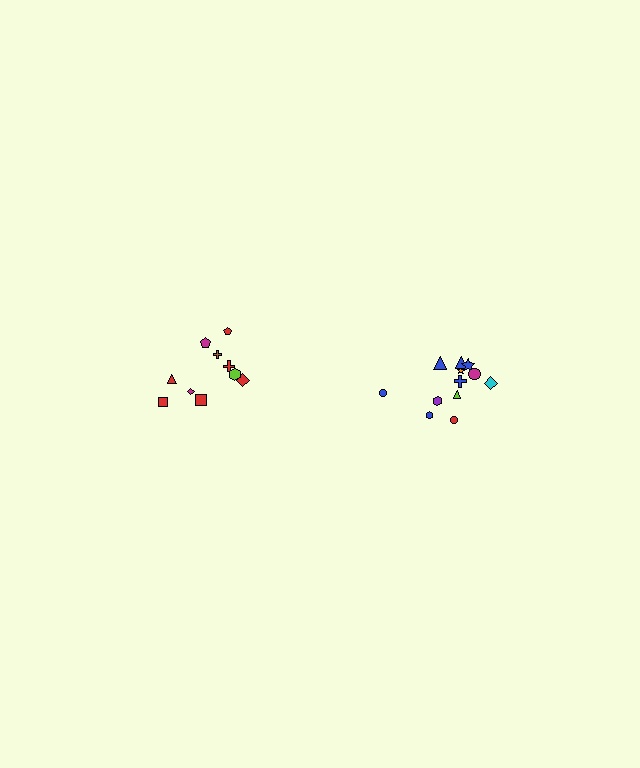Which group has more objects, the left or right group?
The right group.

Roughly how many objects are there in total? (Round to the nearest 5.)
Roughly 20 objects in total.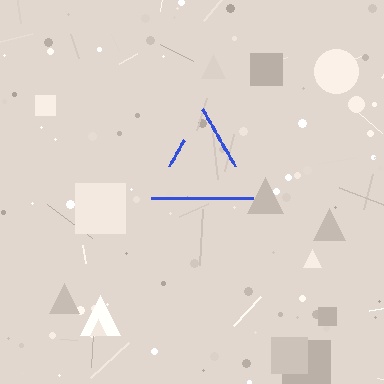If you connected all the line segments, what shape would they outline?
They would outline a triangle.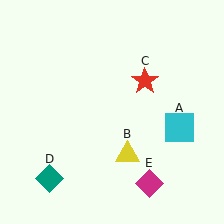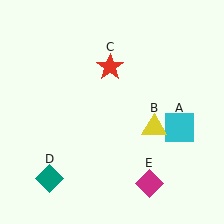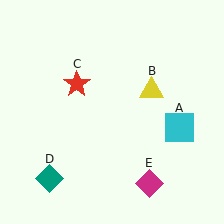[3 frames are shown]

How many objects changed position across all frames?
2 objects changed position: yellow triangle (object B), red star (object C).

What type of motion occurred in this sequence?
The yellow triangle (object B), red star (object C) rotated counterclockwise around the center of the scene.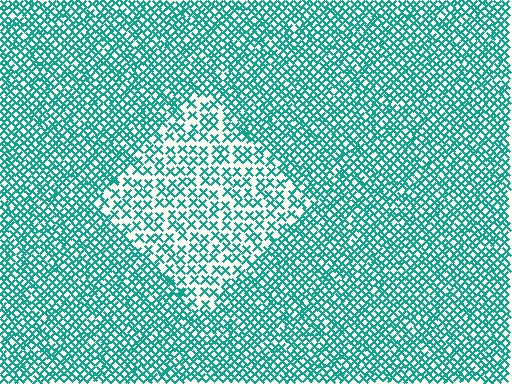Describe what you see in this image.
The image contains small teal elements arranged at two different densities. A diamond-shaped region is visible where the elements are less densely packed than the surrounding area.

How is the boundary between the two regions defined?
The boundary is defined by a change in element density (approximately 1.9x ratio). All elements are the same color, size, and shape.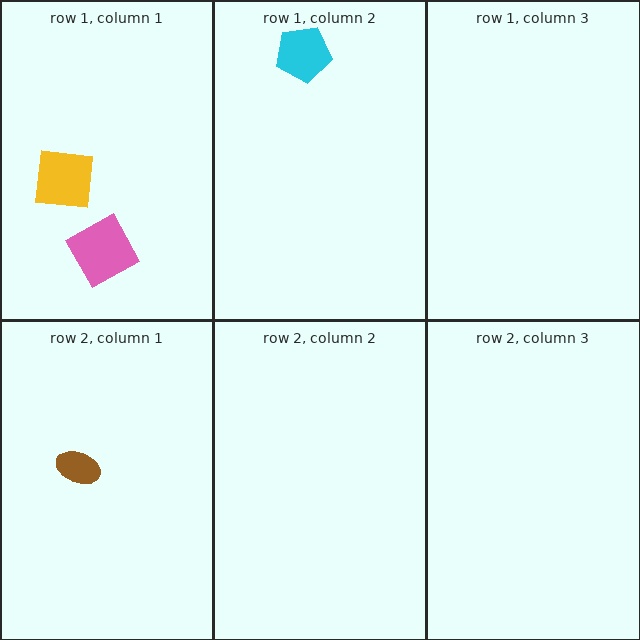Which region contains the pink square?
The row 1, column 1 region.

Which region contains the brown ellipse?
The row 2, column 1 region.